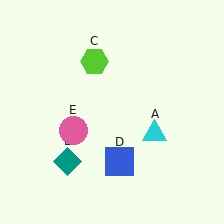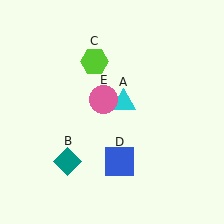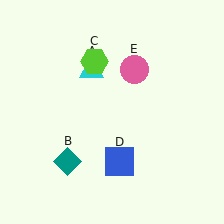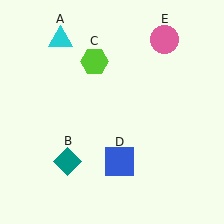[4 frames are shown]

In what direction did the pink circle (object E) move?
The pink circle (object E) moved up and to the right.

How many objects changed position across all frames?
2 objects changed position: cyan triangle (object A), pink circle (object E).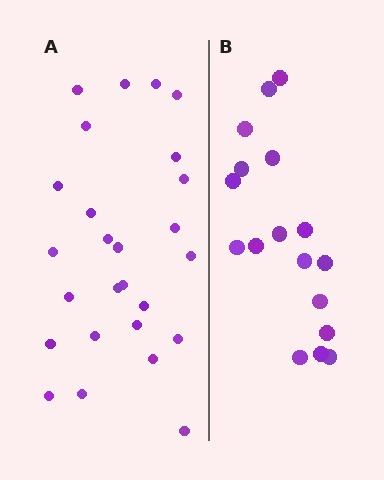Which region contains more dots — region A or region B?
Region A (the left region) has more dots.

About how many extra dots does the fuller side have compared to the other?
Region A has roughly 8 or so more dots than region B.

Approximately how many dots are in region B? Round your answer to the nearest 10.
About 20 dots. (The exact count is 17, which rounds to 20.)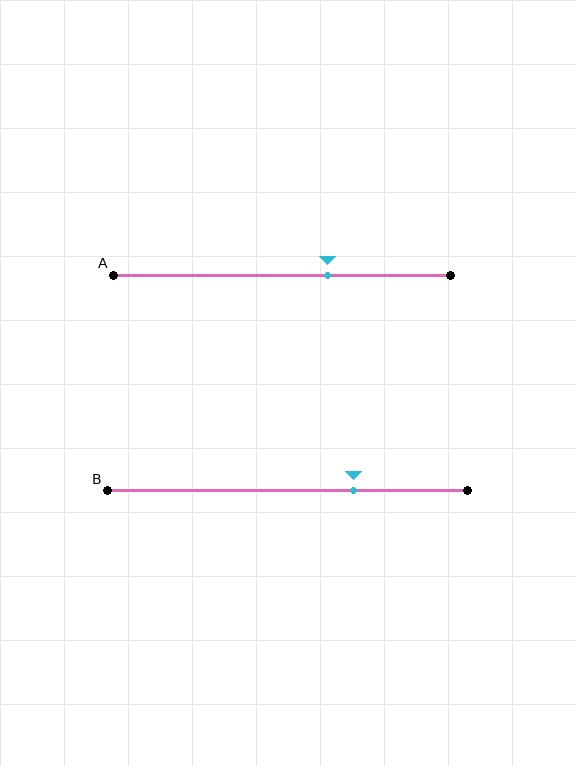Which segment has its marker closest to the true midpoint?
Segment A has its marker closest to the true midpoint.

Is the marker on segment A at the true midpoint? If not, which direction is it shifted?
No, the marker on segment A is shifted to the right by about 14% of the segment length.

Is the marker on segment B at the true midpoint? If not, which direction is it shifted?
No, the marker on segment B is shifted to the right by about 18% of the segment length.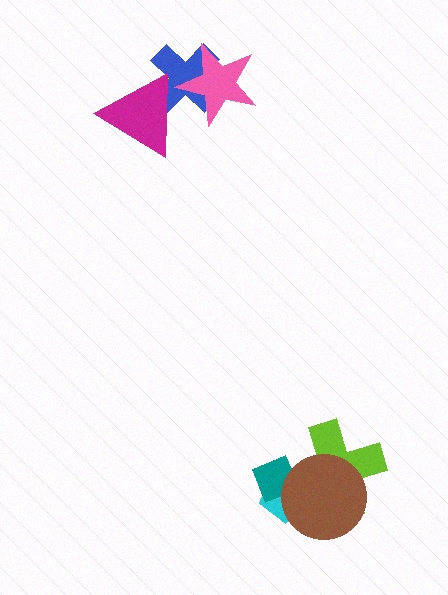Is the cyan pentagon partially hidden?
Yes, it is partially covered by another shape.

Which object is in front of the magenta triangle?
The pink star is in front of the magenta triangle.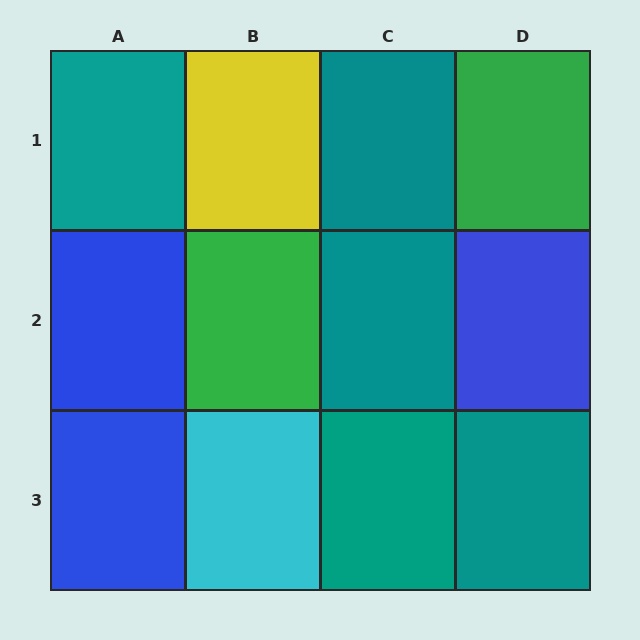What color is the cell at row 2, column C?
Teal.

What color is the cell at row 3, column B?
Cyan.